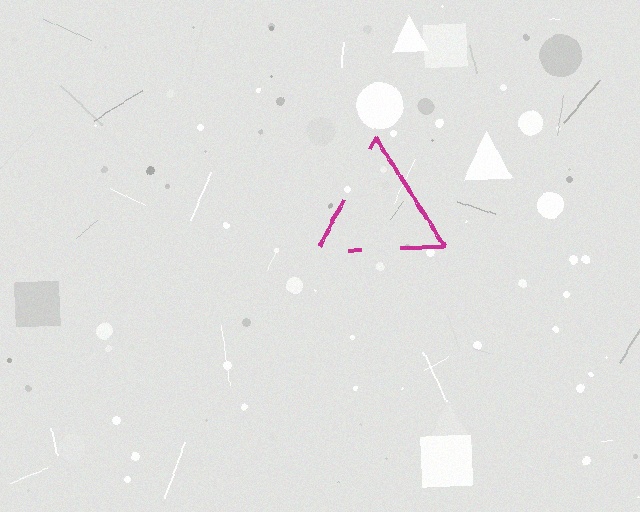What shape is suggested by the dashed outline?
The dashed outline suggests a triangle.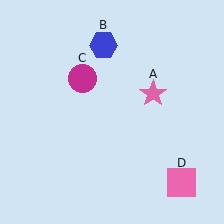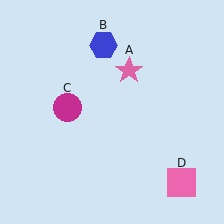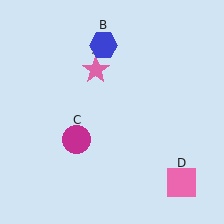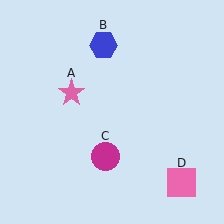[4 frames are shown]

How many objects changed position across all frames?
2 objects changed position: pink star (object A), magenta circle (object C).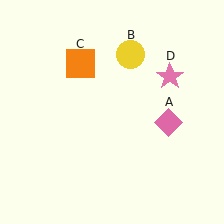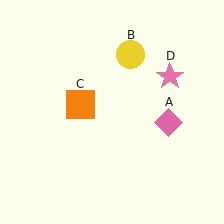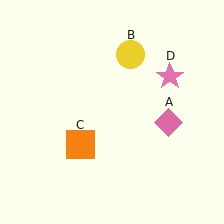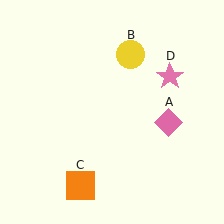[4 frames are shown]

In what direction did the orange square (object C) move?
The orange square (object C) moved down.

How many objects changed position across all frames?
1 object changed position: orange square (object C).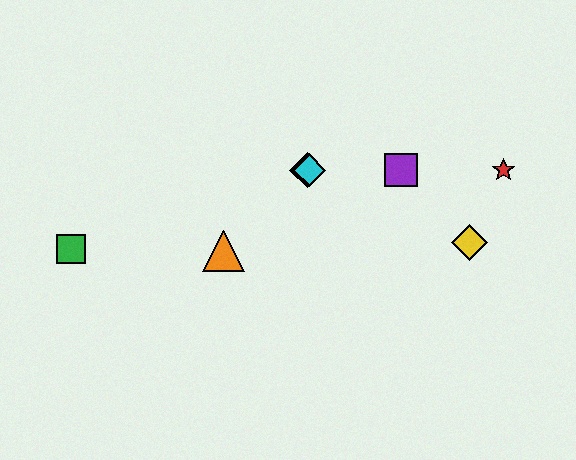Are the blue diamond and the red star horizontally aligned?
Yes, both are at y≈170.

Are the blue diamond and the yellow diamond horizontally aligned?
No, the blue diamond is at y≈170 and the yellow diamond is at y≈242.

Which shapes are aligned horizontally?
The red star, the blue diamond, the purple square, the cyan diamond are aligned horizontally.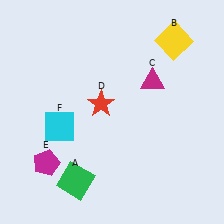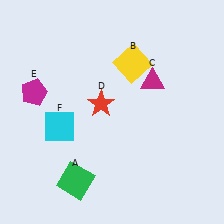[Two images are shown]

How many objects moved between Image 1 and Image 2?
2 objects moved between the two images.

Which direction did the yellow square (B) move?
The yellow square (B) moved left.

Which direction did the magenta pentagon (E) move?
The magenta pentagon (E) moved up.